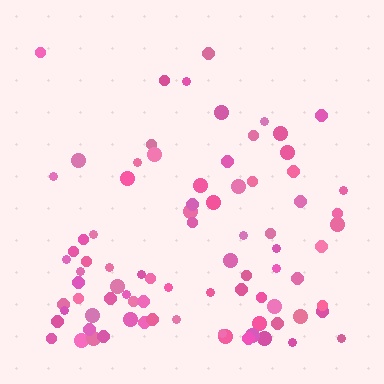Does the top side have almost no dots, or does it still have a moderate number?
Still a moderate number, just noticeably fewer than the bottom.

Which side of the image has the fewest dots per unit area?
The top.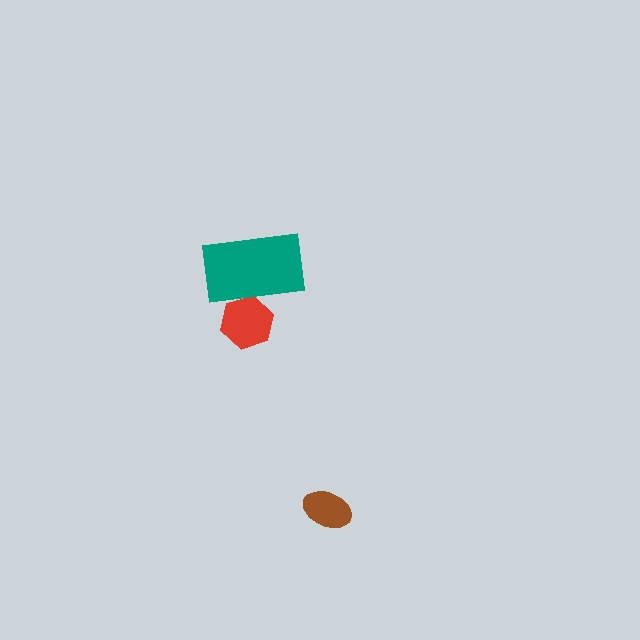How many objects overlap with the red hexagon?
1 object overlaps with the red hexagon.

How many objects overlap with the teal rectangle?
1 object overlaps with the teal rectangle.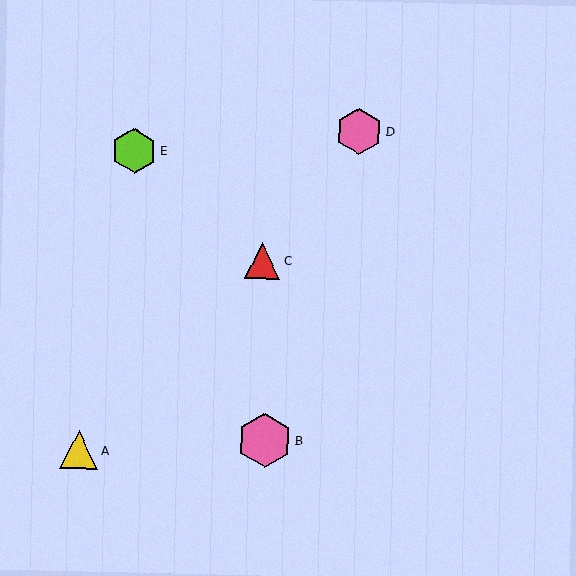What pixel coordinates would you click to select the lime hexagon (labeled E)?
Click at (134, 151) to select the lime hexagon E.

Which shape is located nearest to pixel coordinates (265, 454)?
The pink hexagon (labeled B) at (265, 440) is nearest to that location.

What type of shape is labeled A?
Shape A is a yellow triangle.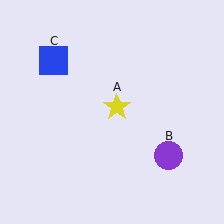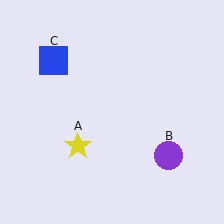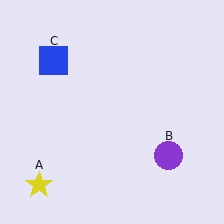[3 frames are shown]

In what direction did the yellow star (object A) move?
The yellow star (object A) moved down and to the left.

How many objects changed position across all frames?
1 object changed position: yellow star (object A).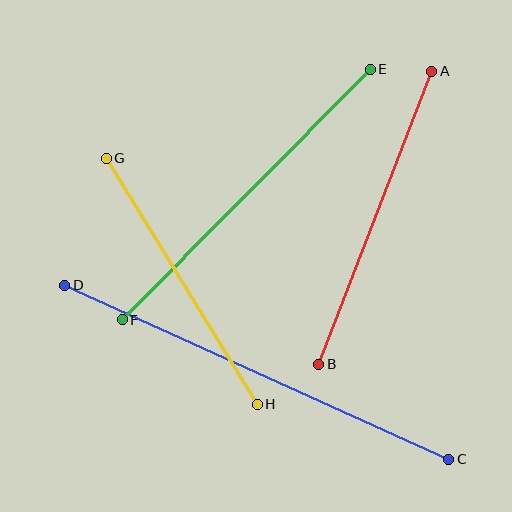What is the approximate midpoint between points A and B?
The midpoint is at approximately (375, 218) pixels.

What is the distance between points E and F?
The distance is approximately 352 pixels.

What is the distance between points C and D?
The distance is approximately 421 pixels.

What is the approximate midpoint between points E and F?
The midpoint is at approximately (246, 195) pixels.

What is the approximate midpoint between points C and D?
The midpoint is at approximately (257, 372) pixels.